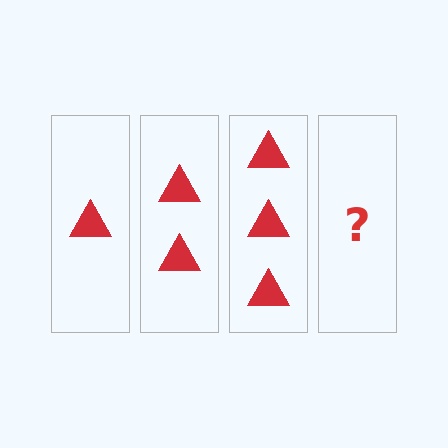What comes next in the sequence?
The next element should be 4 triangles.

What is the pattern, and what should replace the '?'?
The pattern is that each step adds one more triangle. The '?' should be 4 triangles.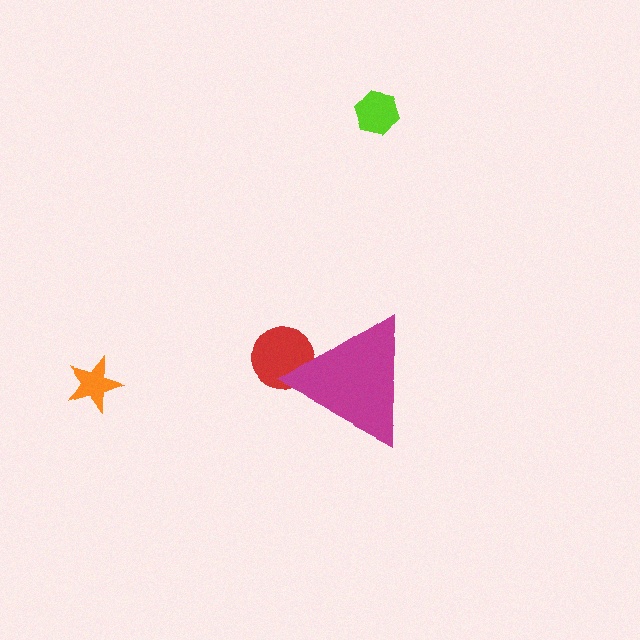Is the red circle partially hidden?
Yes, the red circle is partially hidden behind the magenta triangle.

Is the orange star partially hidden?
No, the orange star is fully visible.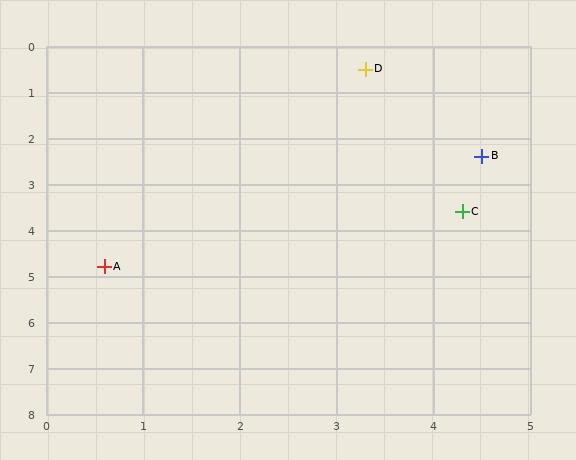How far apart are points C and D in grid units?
Points C and D are about 3.3 grid units apart.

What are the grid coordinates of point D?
Point D is at approximately (3.3, 0.5).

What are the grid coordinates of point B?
Point B is at approximately (4.5, 2.4).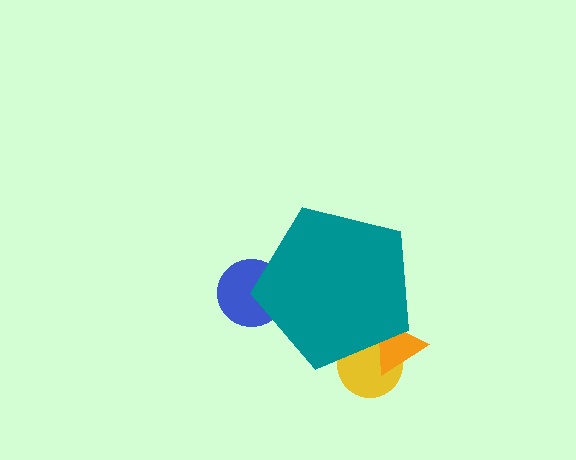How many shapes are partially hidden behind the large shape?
3 shapes are partially hidden.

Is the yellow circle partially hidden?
Yes, the yellow circle is partially hidden behind the teal pentagon.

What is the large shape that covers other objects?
A teal pentagon.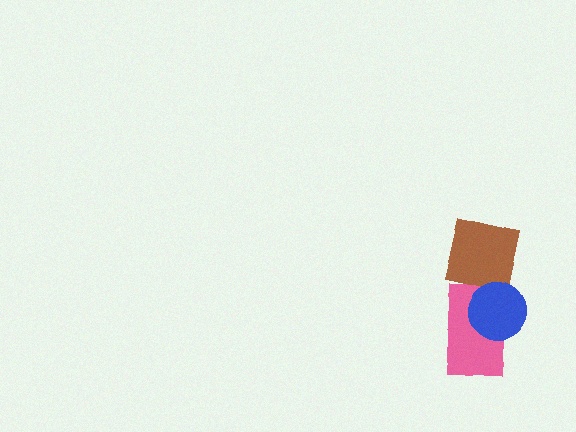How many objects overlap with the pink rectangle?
1 object overlaps with the pink rectangle.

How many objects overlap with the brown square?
0 objects overlap with the brown square.